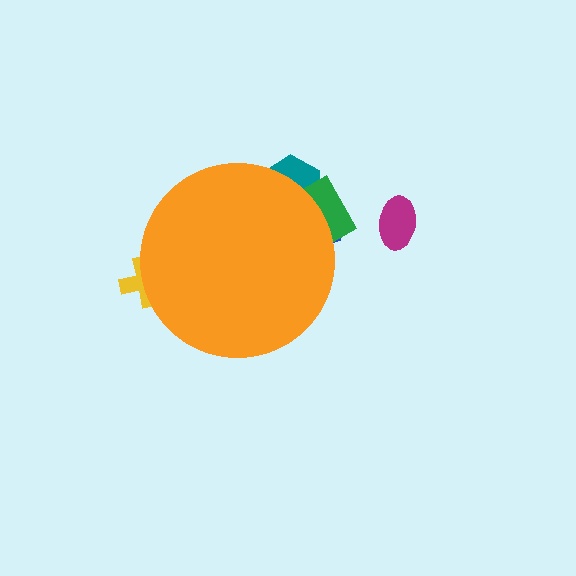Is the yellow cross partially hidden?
Yes, the yellow cross is partially hidden behind the orange circle.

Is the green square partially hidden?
Yes, the green square is partially hidden behind the orange circle.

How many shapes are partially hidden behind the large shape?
4 shapes are partially hidden.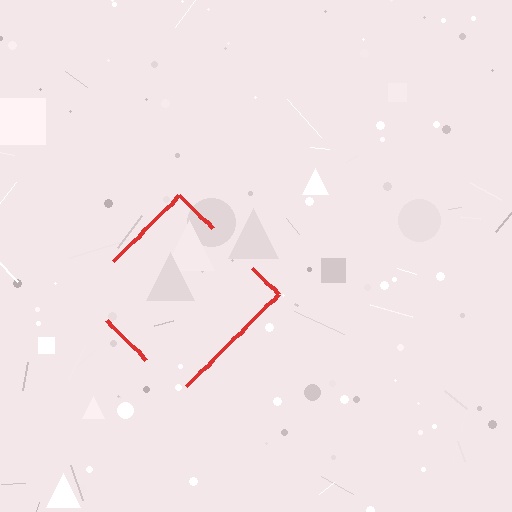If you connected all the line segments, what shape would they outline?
They would outline a diamond.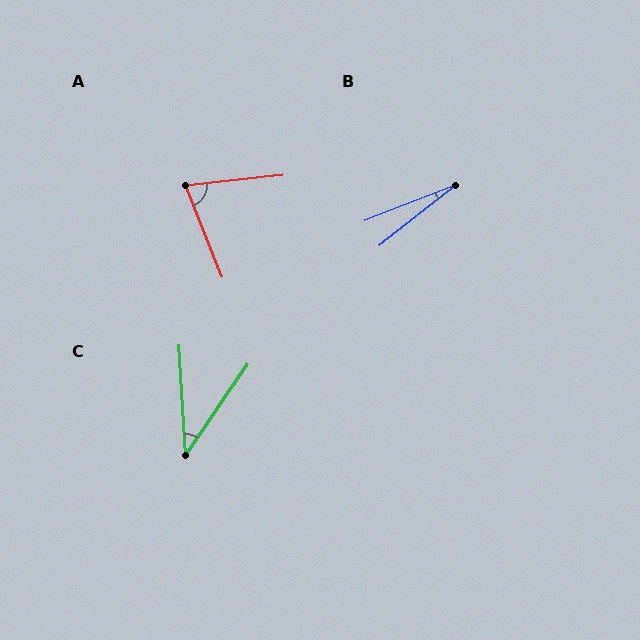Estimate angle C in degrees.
Approximately 38 degrees.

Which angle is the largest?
A, at approximately 75 degrees.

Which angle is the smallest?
B, at approximately 17 degrees.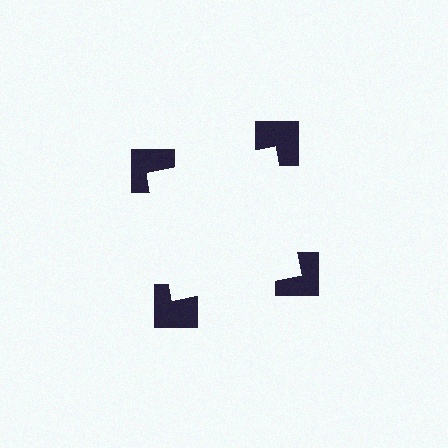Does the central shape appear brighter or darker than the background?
It typically appears slightly brighter than the background, even though no actual brightness change is drawn.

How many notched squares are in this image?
There are 4 — one at each vertex of the illusory square.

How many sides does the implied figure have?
4 sides.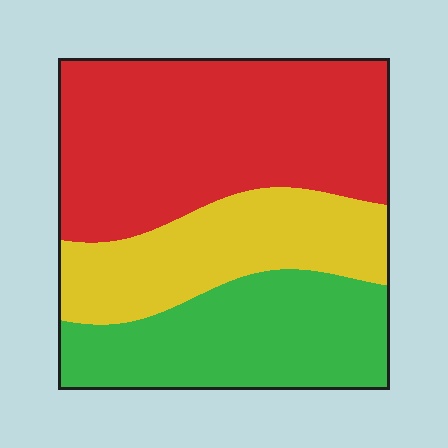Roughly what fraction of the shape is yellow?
Yellow takes up between a quarter and a half of the shape.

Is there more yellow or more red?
Red.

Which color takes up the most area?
Red, at roughly 45%.